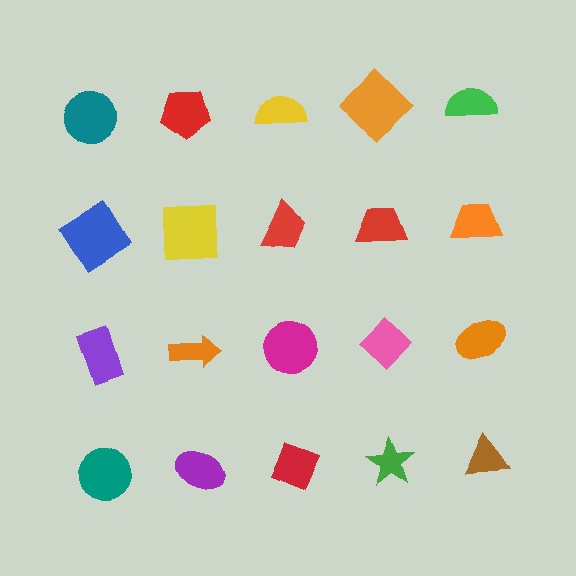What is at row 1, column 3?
A yellow semicircle.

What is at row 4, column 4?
A green star.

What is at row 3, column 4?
A pink diamond.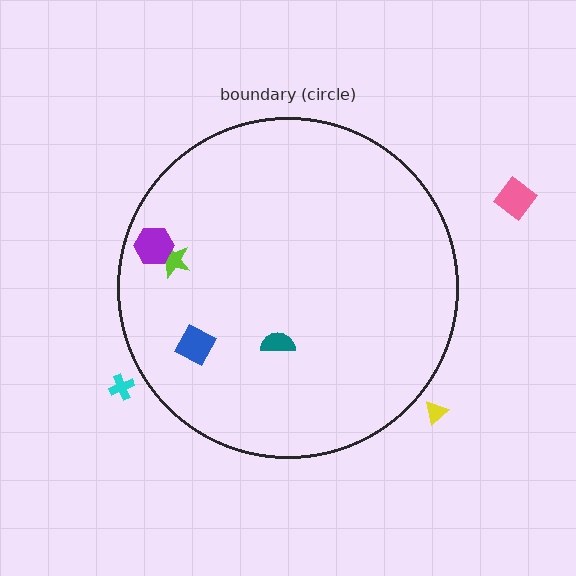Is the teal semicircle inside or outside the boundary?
Inside.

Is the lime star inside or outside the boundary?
Inside.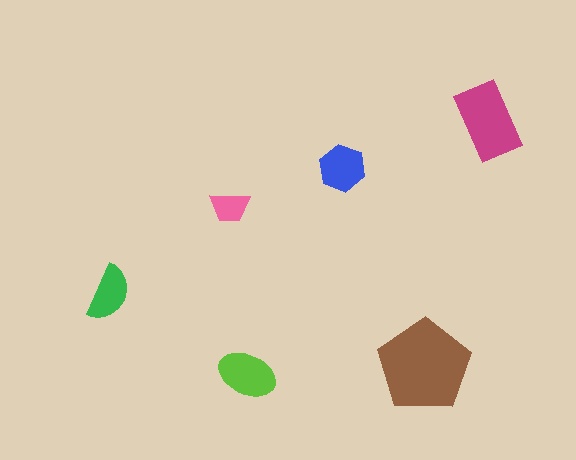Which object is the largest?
The brown pentagon.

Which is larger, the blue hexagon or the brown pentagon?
The brown pentagon.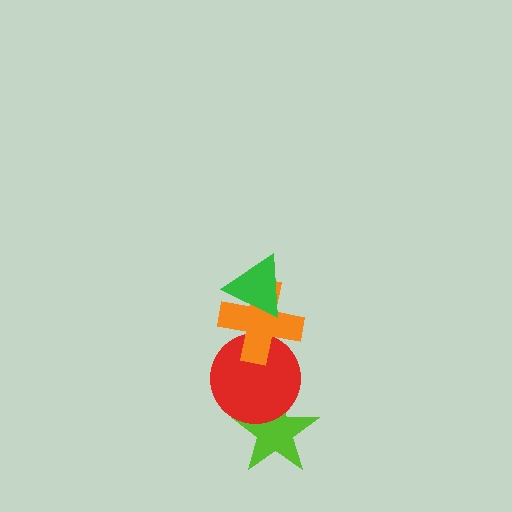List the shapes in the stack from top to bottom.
From top to bottom: the green triangle, the orange cross, the red circle, the lime star.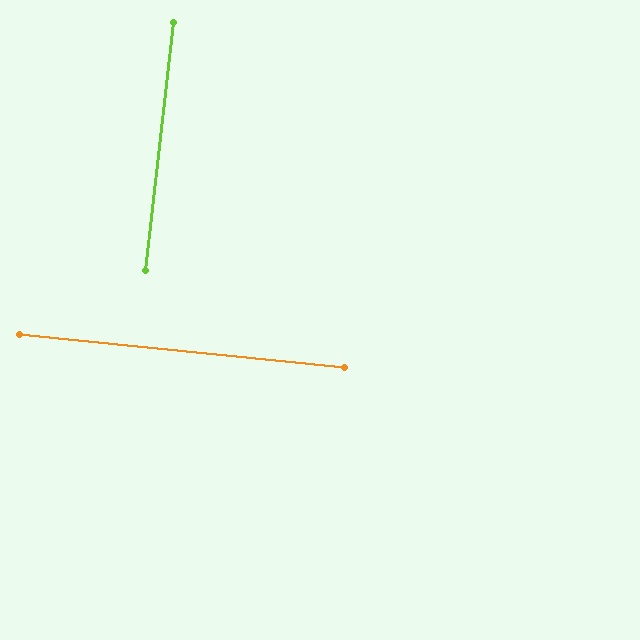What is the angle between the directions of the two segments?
Approximately 89 degrees.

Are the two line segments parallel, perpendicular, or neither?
Perpendicular — they meet at approximately 89°.